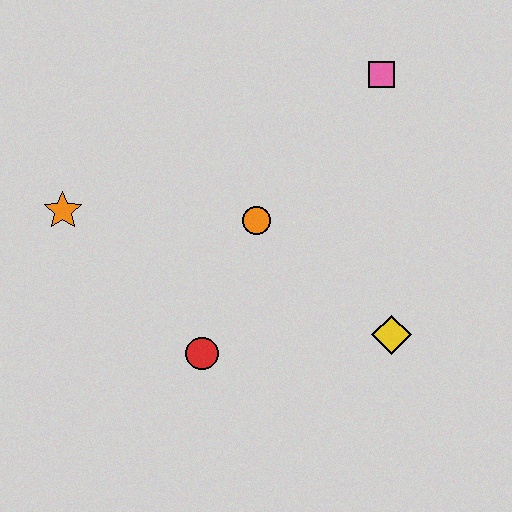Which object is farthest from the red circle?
The pink square is farthest from the red circle.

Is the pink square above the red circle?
Yes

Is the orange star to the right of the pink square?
No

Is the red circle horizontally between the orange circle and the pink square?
No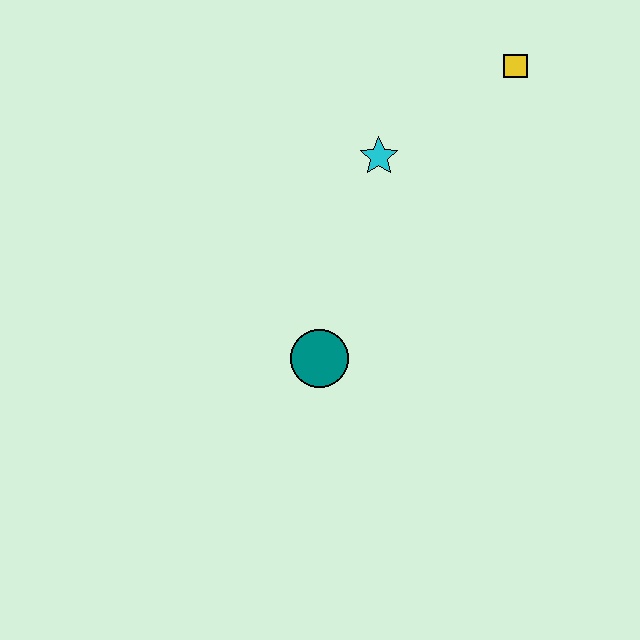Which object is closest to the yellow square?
The cyan star is closest to the yellow square.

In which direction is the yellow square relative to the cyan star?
The yellow square is to the right of the cyan star.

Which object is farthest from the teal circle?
The yellow square is farthest from the teal circle.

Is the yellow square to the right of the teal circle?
Yes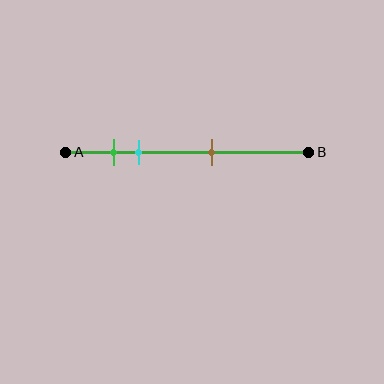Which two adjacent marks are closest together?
The green and cyan marks are the closest adjacent pair.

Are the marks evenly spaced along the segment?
No, the marks are not evenly spaced.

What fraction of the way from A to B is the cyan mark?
The cyan mark is approximately 30% (0.3) of the way from A to B.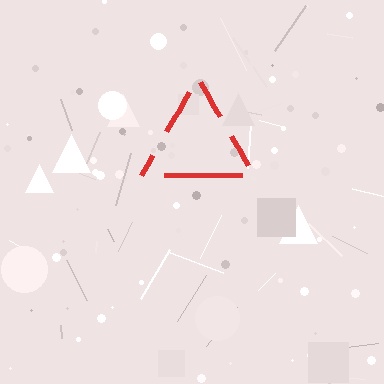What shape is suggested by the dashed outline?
The dashed outline suggests a triangle.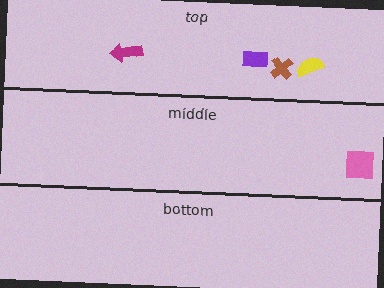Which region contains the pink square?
The middle region.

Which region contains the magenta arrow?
The top region.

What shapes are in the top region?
The brown cross, the purple rectangle, the magenta arrow, the yellow semicircle.